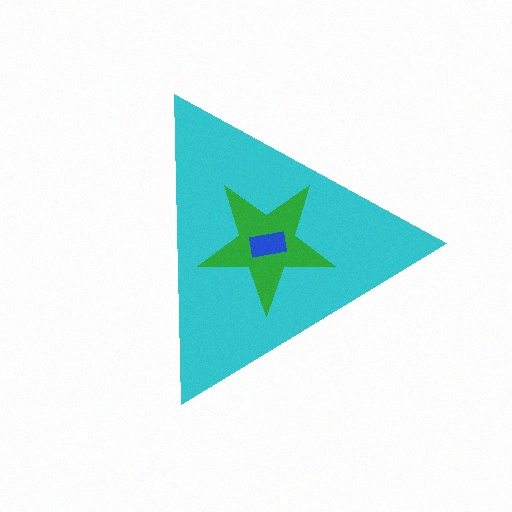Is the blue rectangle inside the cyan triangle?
Yes.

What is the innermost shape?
The blue rectangle.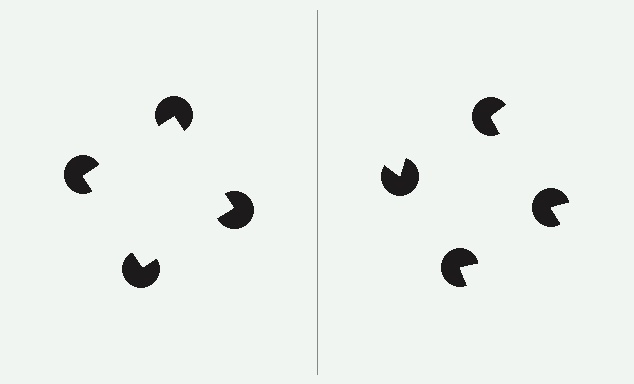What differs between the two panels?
The pac-man discs are positioned identically on both sides; only the wedge orientations differ. On the left they align to a square; on the right they are misaligned.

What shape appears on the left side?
An illusory square.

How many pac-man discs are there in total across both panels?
8 — 4 on each side.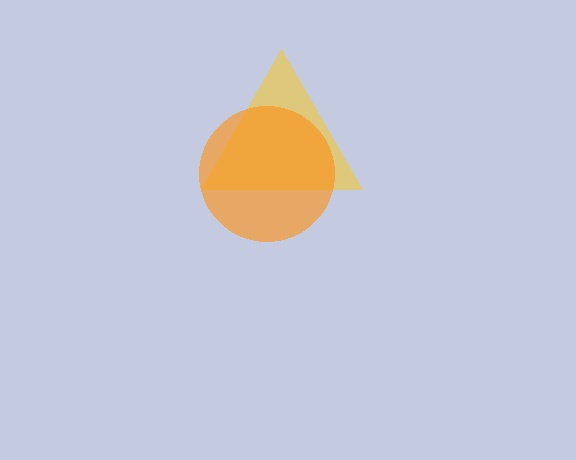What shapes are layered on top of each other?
The layered shapes are: a yellow triangle, an orange circle.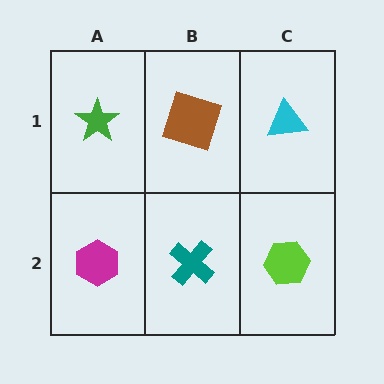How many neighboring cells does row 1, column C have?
2.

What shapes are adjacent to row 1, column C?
A lime hexagon (row 2, column C), a brown square (row 1, column B).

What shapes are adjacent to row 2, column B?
A brown square (row 1, column B), a magenta hexagon (row 2, column A), a lime hexagon (row 2, column C).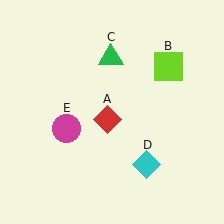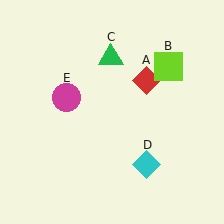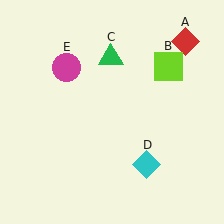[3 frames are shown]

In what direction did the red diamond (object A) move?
The red diamond (object A) moved up and to the right.